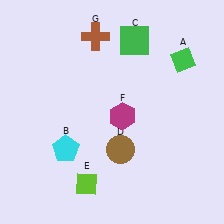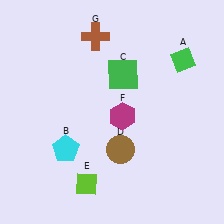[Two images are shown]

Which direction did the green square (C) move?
The green square (C) moved down.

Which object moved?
The green square (C) moved down.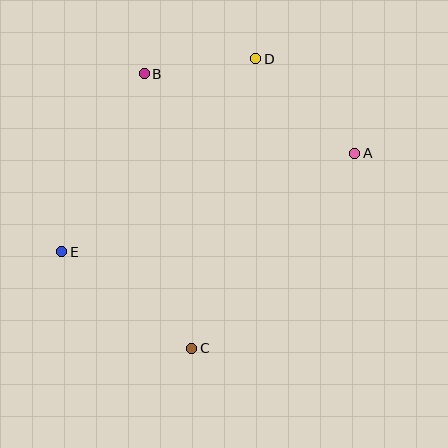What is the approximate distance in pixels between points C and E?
The distance between C and E is approximately 162 pixels.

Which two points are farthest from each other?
Points A and E are farthest from each other.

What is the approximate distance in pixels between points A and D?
The distance between A and D is approximately 137 pixels.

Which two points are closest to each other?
Points B and D are closest to each other.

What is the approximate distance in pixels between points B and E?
The distance between B and E is approximately 197 pixels.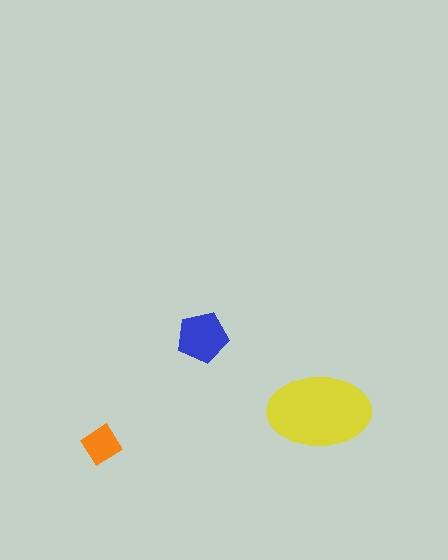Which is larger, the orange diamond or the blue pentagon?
The blue pentagon.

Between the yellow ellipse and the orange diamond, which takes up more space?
The yellow ellipse.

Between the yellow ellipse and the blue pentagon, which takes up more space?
The yellow ellipse.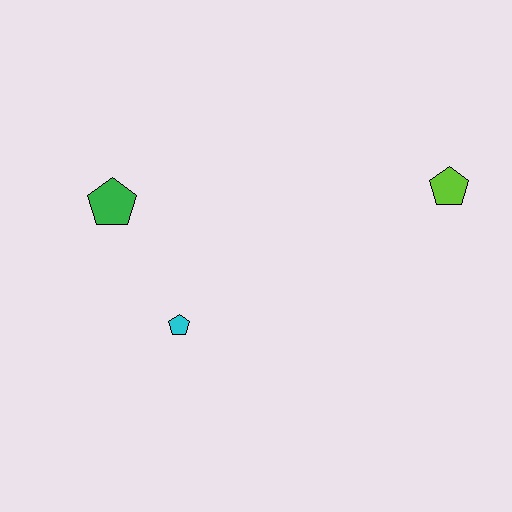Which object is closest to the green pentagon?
The cyan pentagon is closest to the green pentagon.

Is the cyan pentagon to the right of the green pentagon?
Yes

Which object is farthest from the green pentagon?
The lime pentagon is farthest from the green pentagon.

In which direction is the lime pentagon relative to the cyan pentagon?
The lime pentagon is to the right of the cyan pentagon.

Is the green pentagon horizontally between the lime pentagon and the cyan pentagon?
No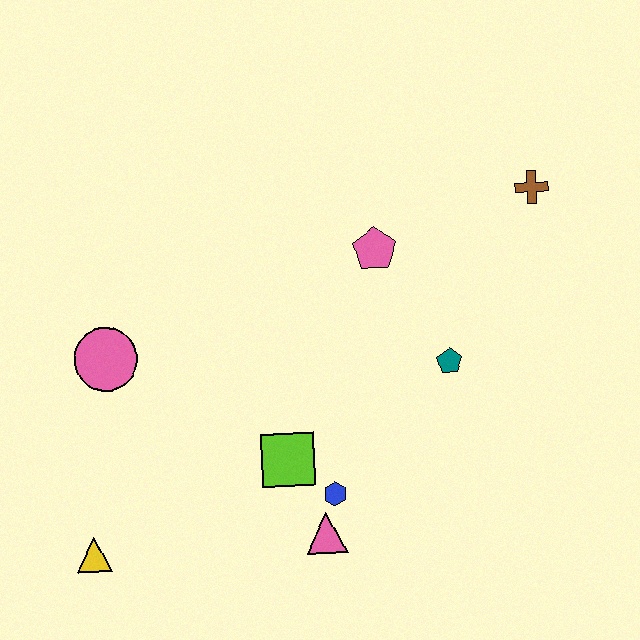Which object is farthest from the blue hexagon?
The brown cross is farthest from the blue hexagon.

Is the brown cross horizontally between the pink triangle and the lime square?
No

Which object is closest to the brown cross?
The pink pentagon is closest to the brown cross.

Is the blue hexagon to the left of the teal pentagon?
Yes